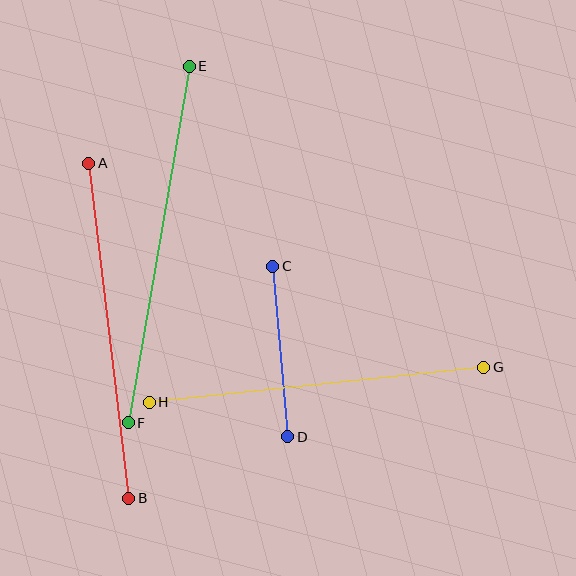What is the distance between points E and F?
The distance is approximately 362 pixels.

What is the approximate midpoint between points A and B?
The midpoint is at approximately (109, 331) pixels.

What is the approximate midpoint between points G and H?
The midpoint is at approximately (317, 385) pixels.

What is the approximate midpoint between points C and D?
The midpoint is at approximately (280, 352) pixels.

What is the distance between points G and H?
The distance is approximately 336 pixels.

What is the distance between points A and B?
The distance is approximately 338 pixels.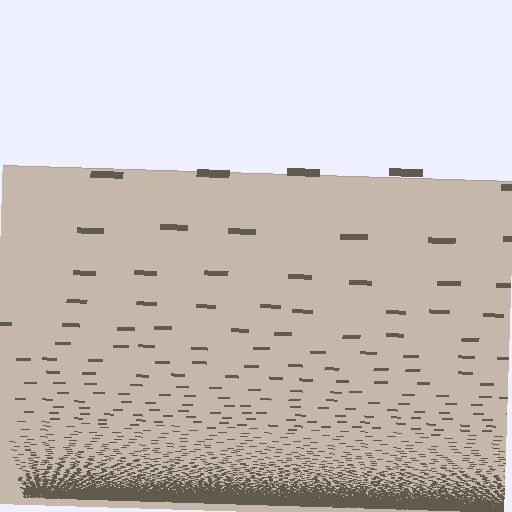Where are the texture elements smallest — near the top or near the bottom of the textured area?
Near the bottom.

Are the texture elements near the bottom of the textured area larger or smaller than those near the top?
Smaller. The gradient is inverted — elements near the bottom are smaller and denser.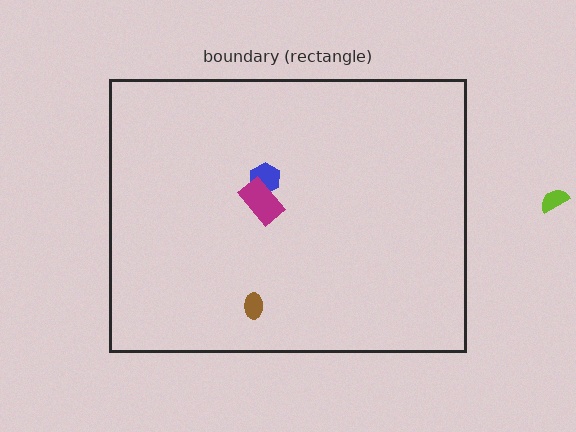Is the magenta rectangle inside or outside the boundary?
Inside.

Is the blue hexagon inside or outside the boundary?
Inside.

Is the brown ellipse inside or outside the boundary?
Inside.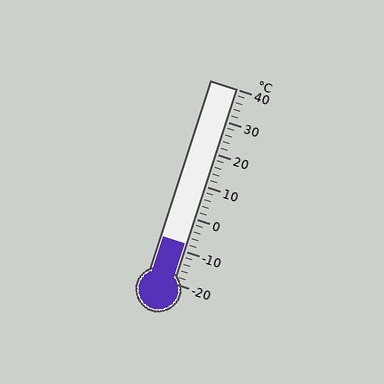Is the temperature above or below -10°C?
The temperature is above -10°C.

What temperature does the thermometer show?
The thermometer shows approximately -8°C.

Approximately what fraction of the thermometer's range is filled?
The thermometer is filled to approximately 20% of its range.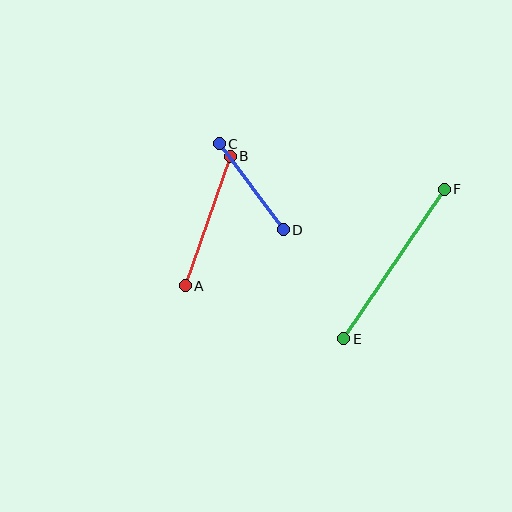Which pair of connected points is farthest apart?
Points E and F are farthest apart.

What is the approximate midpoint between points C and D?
The midpoint is at approximately (251, 187) pixels.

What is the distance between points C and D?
The distance is approximately 107 pixels.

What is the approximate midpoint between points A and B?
The midpoint is at approximately (208, 221) pixels.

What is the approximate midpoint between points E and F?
The midpoint is at approximately (394, 264) pixels.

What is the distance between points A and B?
The distance is approximately 137 pixels.